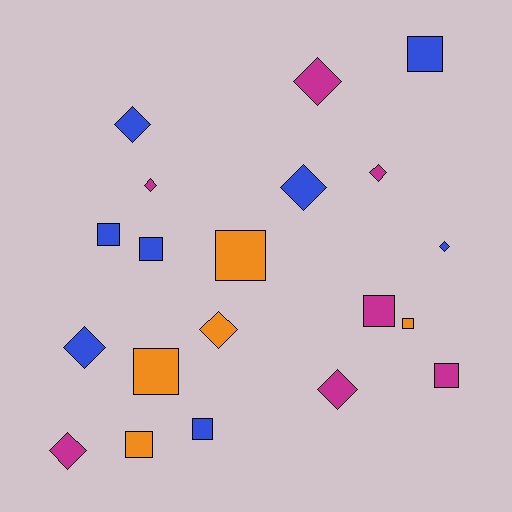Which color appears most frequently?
Blue, with 8 objects.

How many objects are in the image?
There are 20 objects.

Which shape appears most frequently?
Diamond, with 10 objects.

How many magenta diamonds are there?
There are 5 magenta diamonds.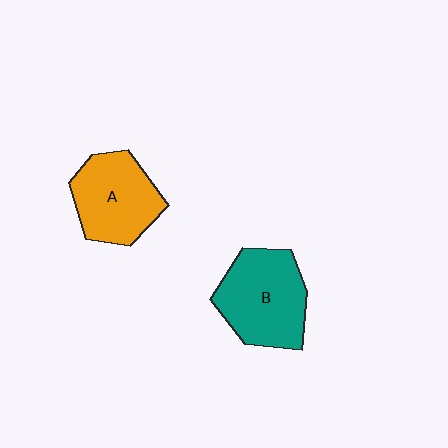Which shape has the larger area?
Shape B (teal).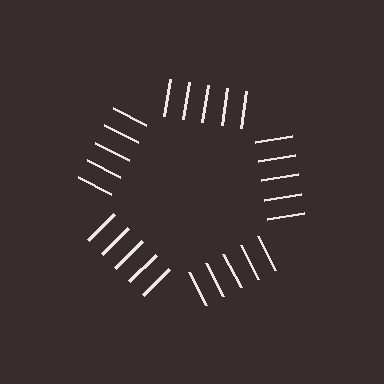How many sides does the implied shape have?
5 sides — the line-ends trace a pentagon.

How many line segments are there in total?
25 — 5 along each of the 5 edges.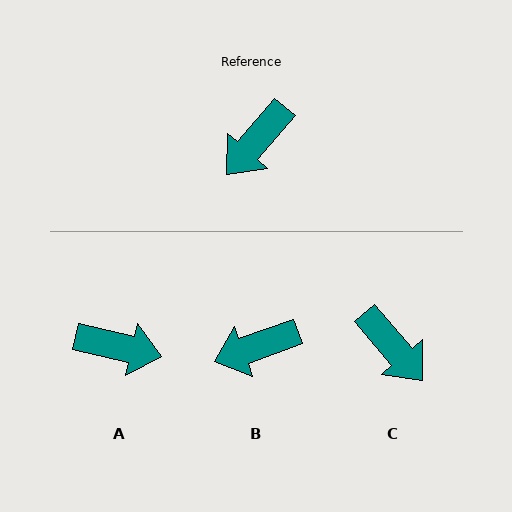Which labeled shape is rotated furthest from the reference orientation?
A, about 118 degrees away.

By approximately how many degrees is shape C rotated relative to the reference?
Approximately 82 degrees counter-clockwise.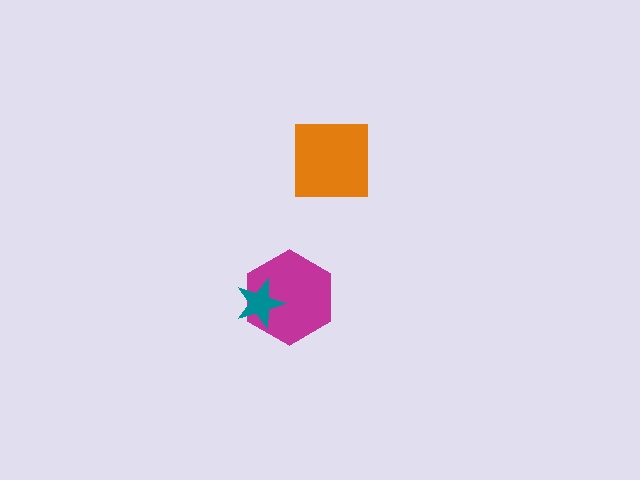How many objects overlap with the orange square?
0 objects overlap with the orange square.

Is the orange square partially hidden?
No, no other shape covers it.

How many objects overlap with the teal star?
1 object overlaps with the teal star.